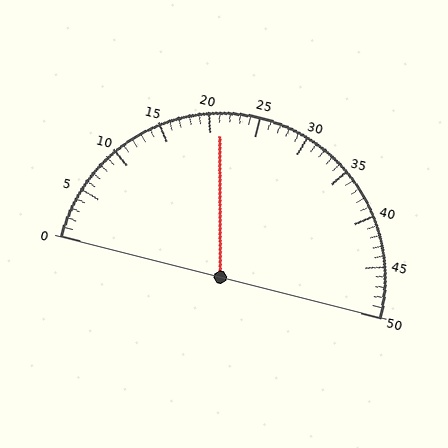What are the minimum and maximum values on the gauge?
The gauge ranges from 0 to 50.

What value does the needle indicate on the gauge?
The needle indicates approximately 21.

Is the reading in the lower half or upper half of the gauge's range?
The reading is in the lower half of the range (0 to 50).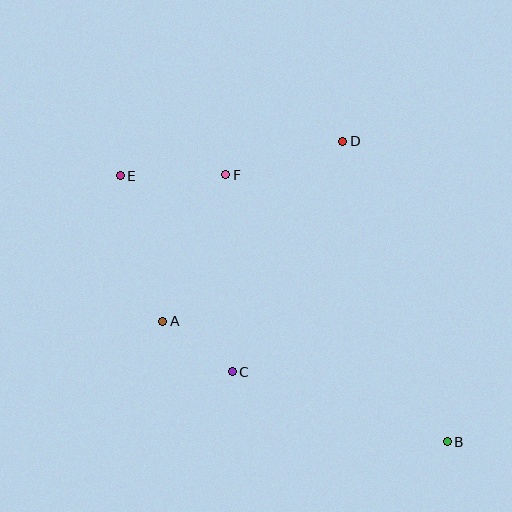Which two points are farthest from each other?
Points B and E are farthest from each other.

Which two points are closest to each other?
Points A and C are closest to each other.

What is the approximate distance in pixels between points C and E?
The distance between C and E is approximately 226 pixels.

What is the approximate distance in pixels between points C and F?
The distance between C and F is approximately 197 pixels.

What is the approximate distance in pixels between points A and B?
The distance between A and B is approximately 309 pixels.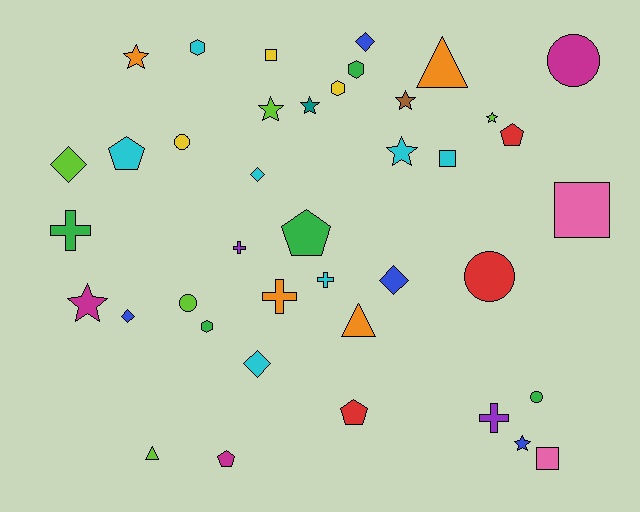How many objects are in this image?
There are 40 objects.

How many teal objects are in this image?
There is 1 teal object.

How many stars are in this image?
There are 8 stars.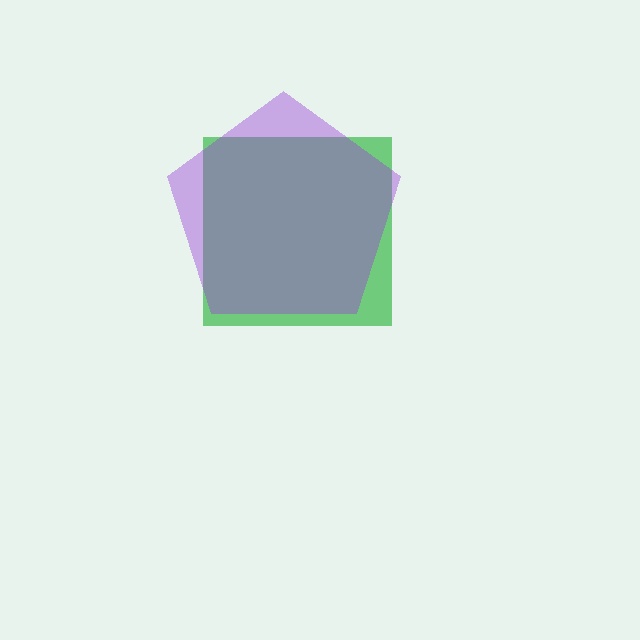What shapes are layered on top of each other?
The layered shapes are: a green square, a purple pentagon.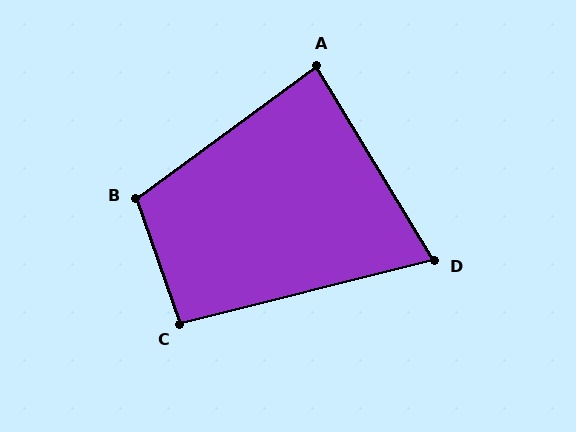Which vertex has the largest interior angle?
B, at approximately 107 degrees.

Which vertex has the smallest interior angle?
D, at approximately 73 degrees.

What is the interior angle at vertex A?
Approximately 85 degrees (acute).